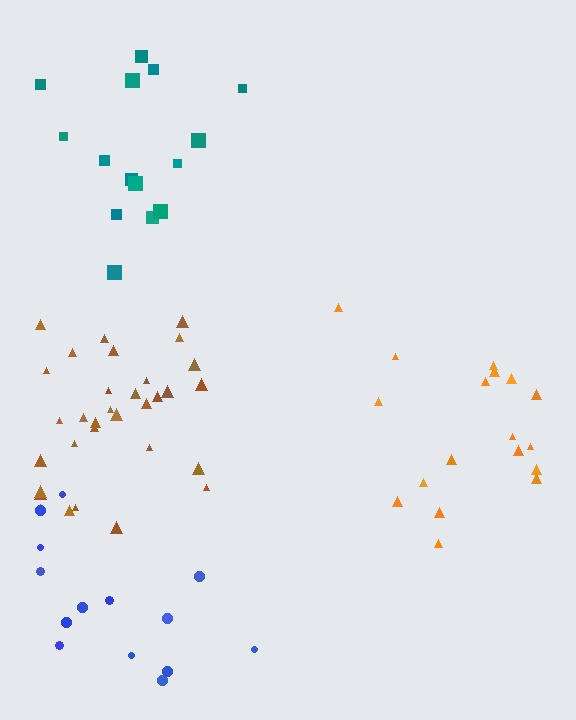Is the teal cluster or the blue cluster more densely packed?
Teal.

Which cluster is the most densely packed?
Brown.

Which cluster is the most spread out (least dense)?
Blue.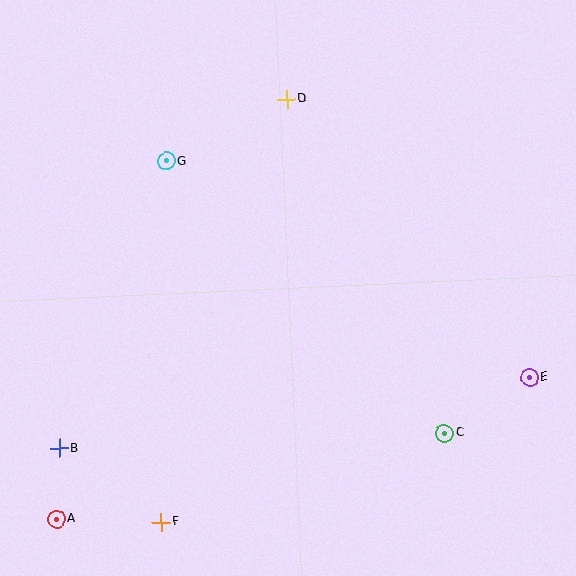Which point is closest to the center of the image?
Point G at (166, 161) is closest to the center.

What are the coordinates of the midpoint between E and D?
The midpoint between E and D is at (408, 238).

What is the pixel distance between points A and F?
The distance between A and F is 105 pixels.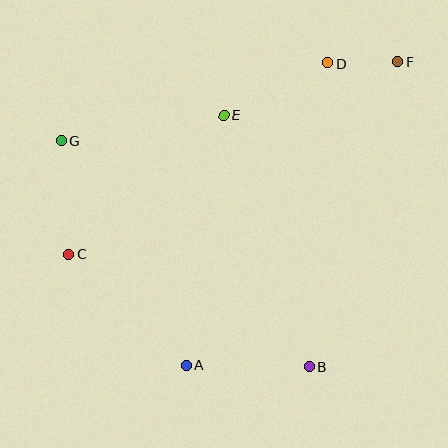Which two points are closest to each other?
Points D and F are closest to each other.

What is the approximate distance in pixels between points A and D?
The distance between A and D is approximately 333 pixels.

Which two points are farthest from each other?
Points C and F are farthest from each other.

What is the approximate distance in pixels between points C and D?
The distance between C and D is approximately 322 pixels.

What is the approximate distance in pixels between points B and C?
The distance between B and C is approximately 266 pixels.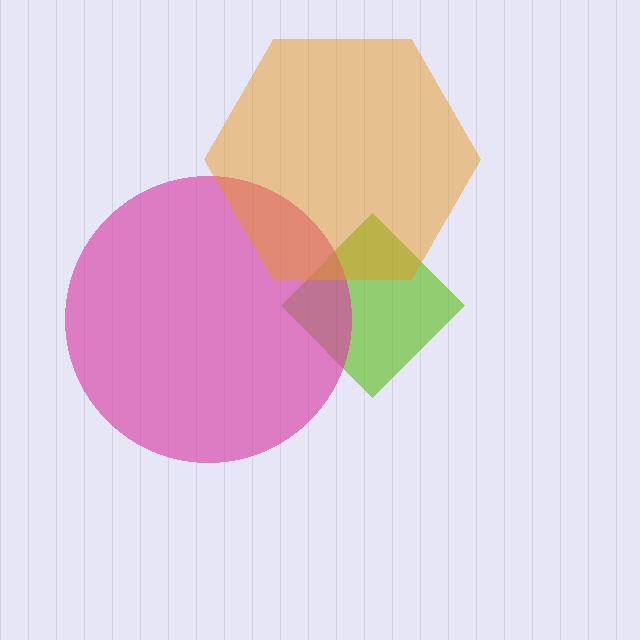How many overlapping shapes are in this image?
There are 3 overlapping shapes in the image.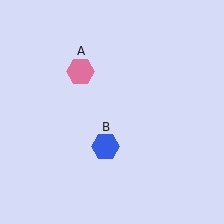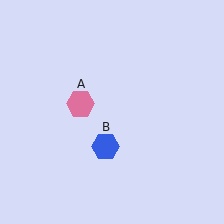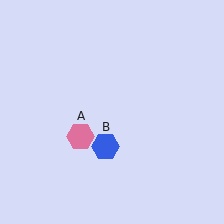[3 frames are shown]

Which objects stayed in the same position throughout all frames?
Blue hexagon (object B) remained stationary.